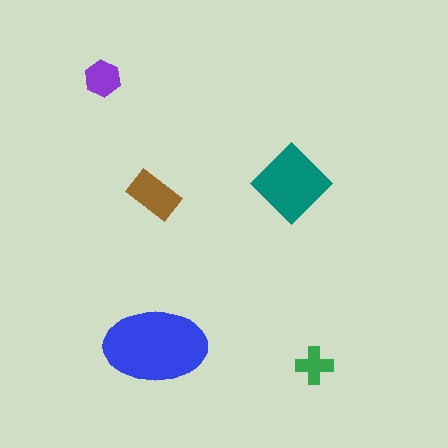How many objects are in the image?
There are 5 objects in the image.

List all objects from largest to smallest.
The blue ellipse, the teal diamond, the brown rectangle, the purple hexagon, the green cross.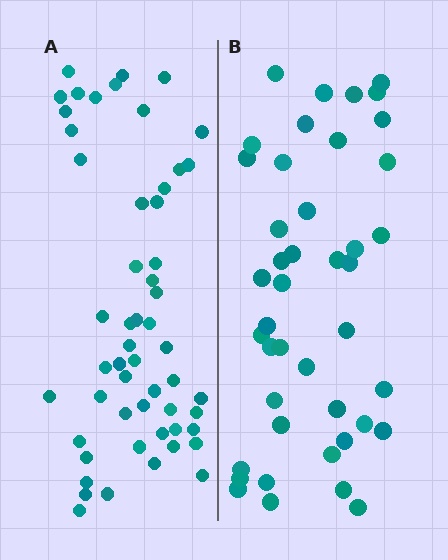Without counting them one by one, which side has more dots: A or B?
Region A (the left region) has more dots.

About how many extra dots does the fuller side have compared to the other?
Region A has roughly 12 or so more dots than region B.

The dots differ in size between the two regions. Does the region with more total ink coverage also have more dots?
No. Region B has more total ink coverage because its dots are larger, but region A actually contains more individual dots. Total area can be misleading — the number of items is what matters here.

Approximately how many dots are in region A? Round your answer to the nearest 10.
About 50 dots. (The exact count is 54, which rounds to 50.)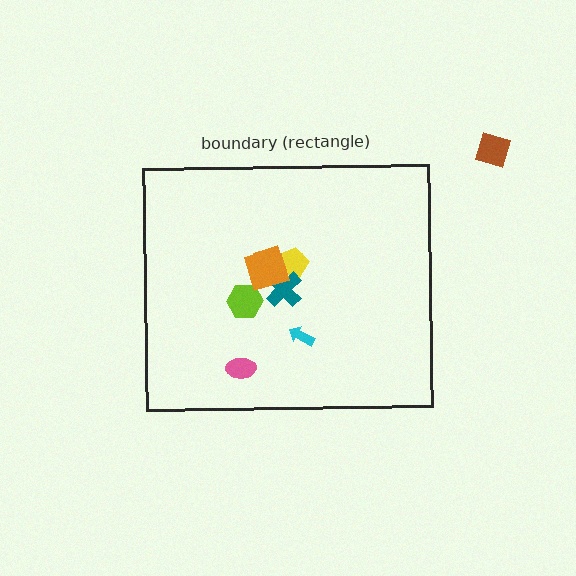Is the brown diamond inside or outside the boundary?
Outside.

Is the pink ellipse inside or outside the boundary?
Inside.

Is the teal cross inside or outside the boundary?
Inside.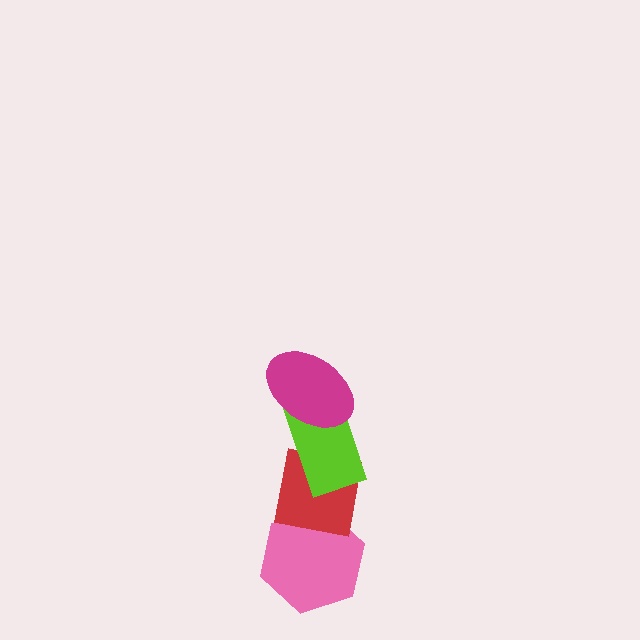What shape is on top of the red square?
The lime rectangle is on top of the red square.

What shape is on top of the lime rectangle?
The magenta ellipse is on top of the lime rectangle.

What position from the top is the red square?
The red square is 3rd from the top.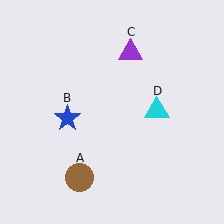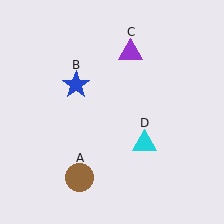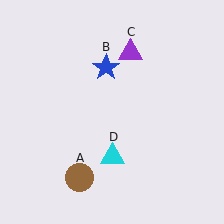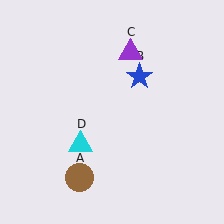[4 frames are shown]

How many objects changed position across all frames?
2 objects changed position: blue star (object B), cyan triangle (object D).